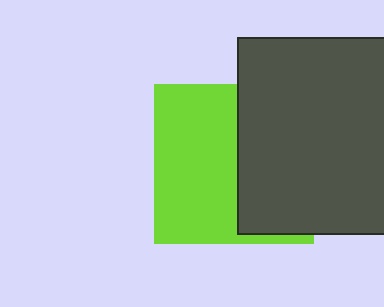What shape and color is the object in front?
The object in front is a dark gray square.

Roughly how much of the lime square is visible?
About half of it is visible (roughly 55%).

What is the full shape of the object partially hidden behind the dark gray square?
The partially hidden object is a lime square.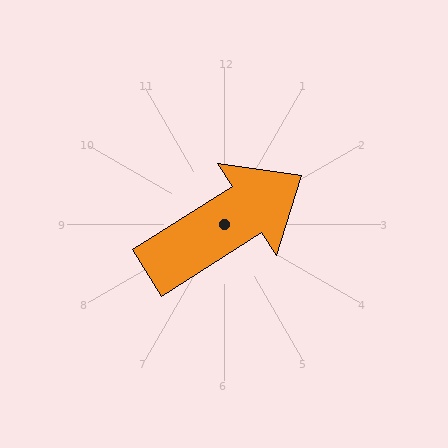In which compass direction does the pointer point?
Northeast.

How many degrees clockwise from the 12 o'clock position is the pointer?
Approximately 58 degrees.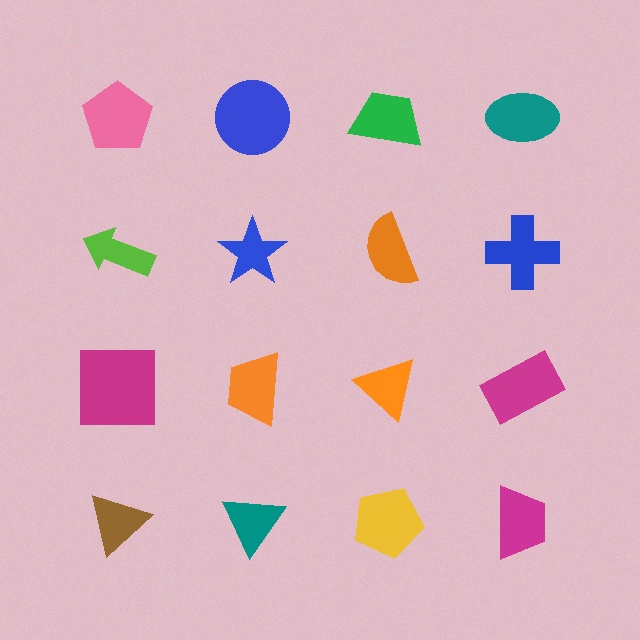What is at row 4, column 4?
A magenta trapezoid.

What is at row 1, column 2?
A blue circle.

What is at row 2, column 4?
A blue cross.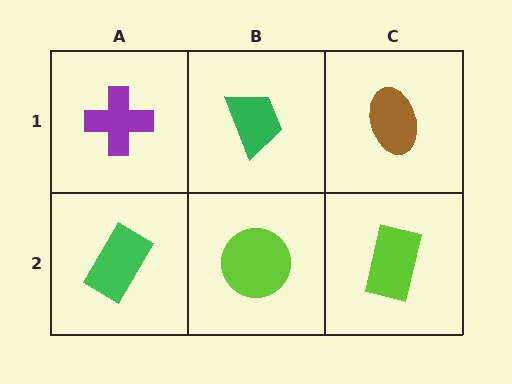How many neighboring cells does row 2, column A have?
2.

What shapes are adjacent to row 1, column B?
A lime circle (row 2, column B), a purple cross (row 1, column A), a brown ellipse (row 1, column C).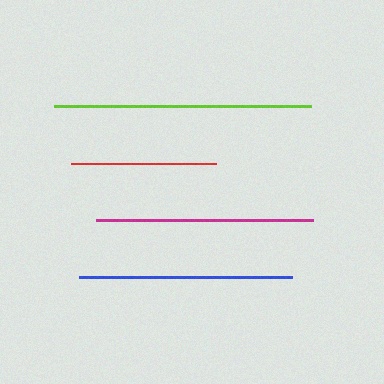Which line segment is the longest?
The lime line is the longest at approximately 258 pixels.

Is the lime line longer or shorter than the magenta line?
The lime line is longer than the magenta line.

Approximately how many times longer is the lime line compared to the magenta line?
The lime line is approximately 1.2 times the length of the magenta line.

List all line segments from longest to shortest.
From longest to shortest: lime, magenta, blue, red.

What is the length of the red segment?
The red segment is approximately 145 pixels long.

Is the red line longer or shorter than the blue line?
The blue line is longer than the red line.